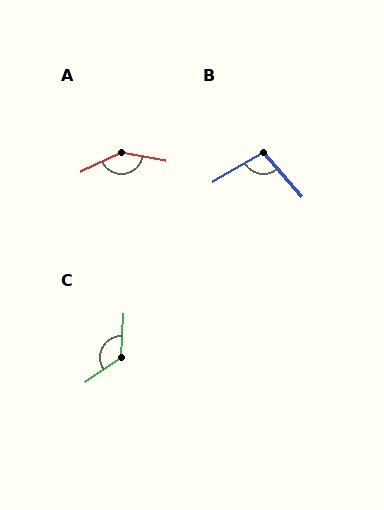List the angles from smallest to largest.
B (101°), C (128°), A (145°).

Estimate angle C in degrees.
Approximately 128 degrees.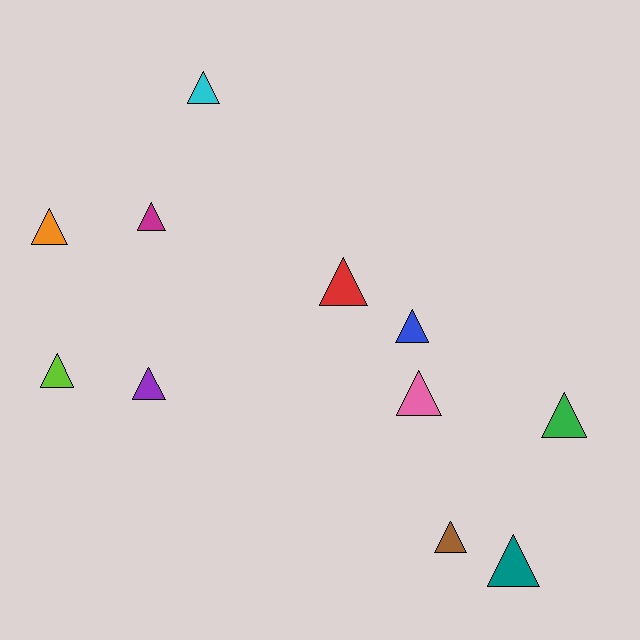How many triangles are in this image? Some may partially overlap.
There are 11 triangles.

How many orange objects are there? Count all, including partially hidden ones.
There is 1 orange object.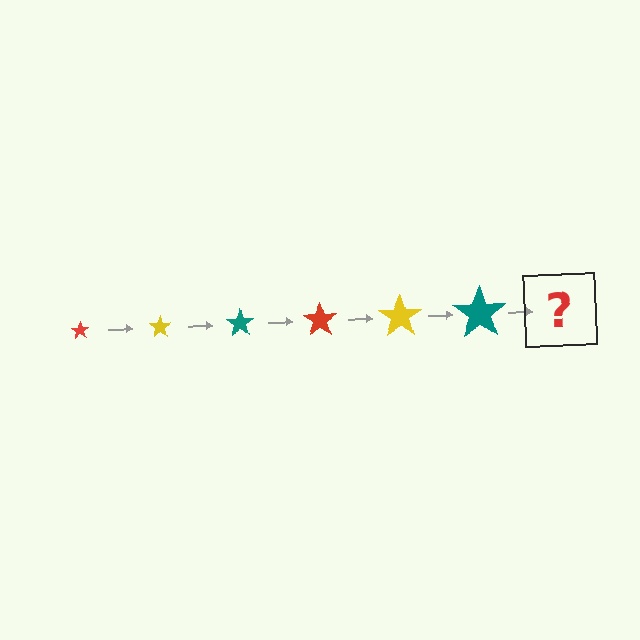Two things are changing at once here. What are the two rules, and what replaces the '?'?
The two rules are that the star grows larger each step and the color cycles through red, yellow, and teal. The '?' should be a red star, larger than the previous one.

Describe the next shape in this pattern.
It should be a red star, larger than the previous one.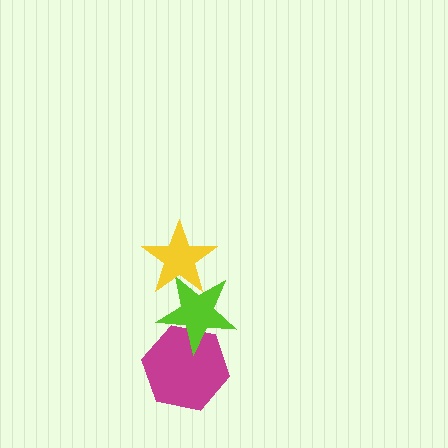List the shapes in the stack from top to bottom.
From top to bottom: the yellow star, the lime star, the magenta hexagon.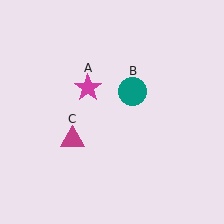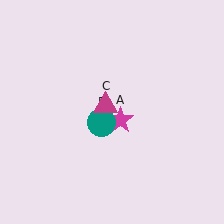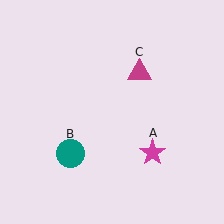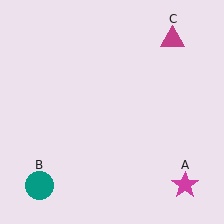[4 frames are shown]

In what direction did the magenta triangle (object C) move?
The magenta triangle (object C) moved up and to the right.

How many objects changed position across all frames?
3 objects changed position: magenta star (object A), teal circle (object B), magenta triangle (object C).